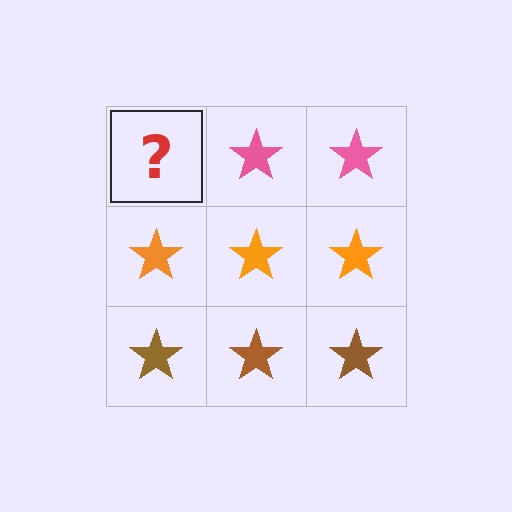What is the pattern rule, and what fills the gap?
The rule is that each row has a consistent color. The gap should be filled with a pink star.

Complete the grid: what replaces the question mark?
The question mark should be replaced with a pink star.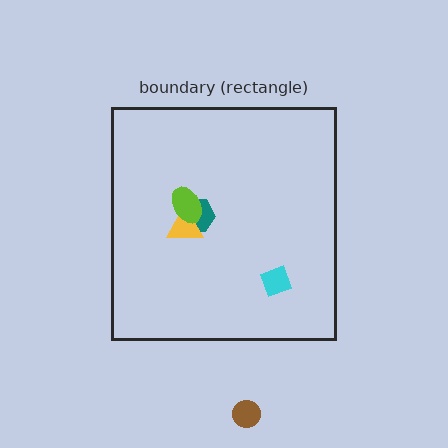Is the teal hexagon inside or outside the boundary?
Inside.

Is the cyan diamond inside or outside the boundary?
Inside.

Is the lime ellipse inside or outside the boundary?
Inside.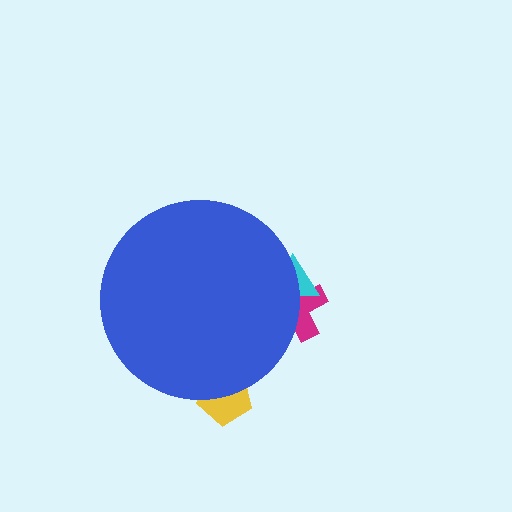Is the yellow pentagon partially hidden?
Yes, the yellow pentagon is partially hidden behind the blue circle.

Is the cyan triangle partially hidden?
Yes, the cyan triangle is partially hidden behind the blue circle.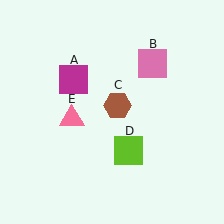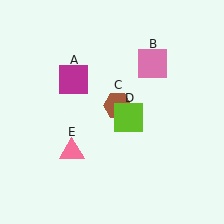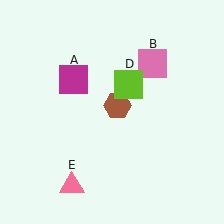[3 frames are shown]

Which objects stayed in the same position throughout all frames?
Magenta square (object A) and pink square (object B) and brown hexagon (object C) remained stationary.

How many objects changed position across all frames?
2 objects changed position: lime square (object D), pink triangle (object E).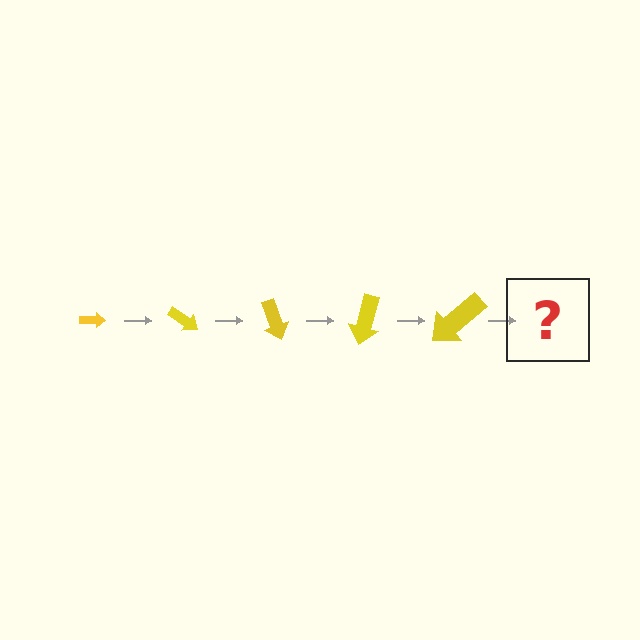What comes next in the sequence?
The next element should be an arrow, larger than the previous one and rotated 175 degrees from the start.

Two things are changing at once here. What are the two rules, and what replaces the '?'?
The two rules are that the arrow grows larger each step and it rotates 35 degrees each step. The '?' should be an arrow, larger than the previous one and rotated 175 degrees from the start.